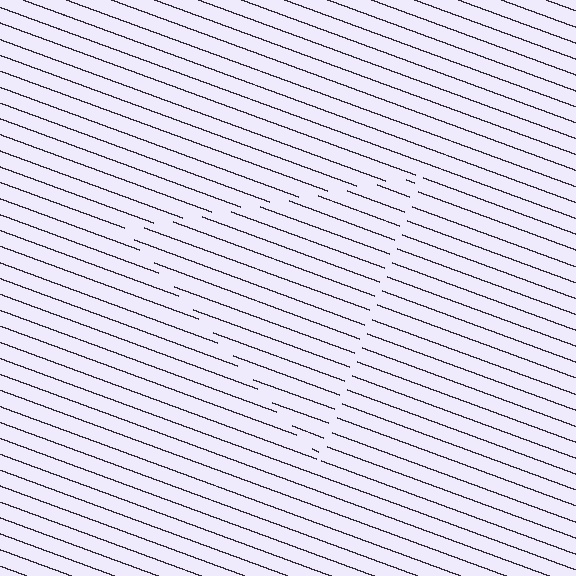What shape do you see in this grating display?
An illusory triangle. The interior of the shape contains the same grating, shifted by half a period — the contour is defined by the phase discontinuity where line-ends from the inner and outer gratings abut.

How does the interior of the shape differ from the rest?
The interior of the shape contains the same grating, shifted by half a period — the contour is defined by the phase discontinuity where line-ends from the inner and outer gratings abut.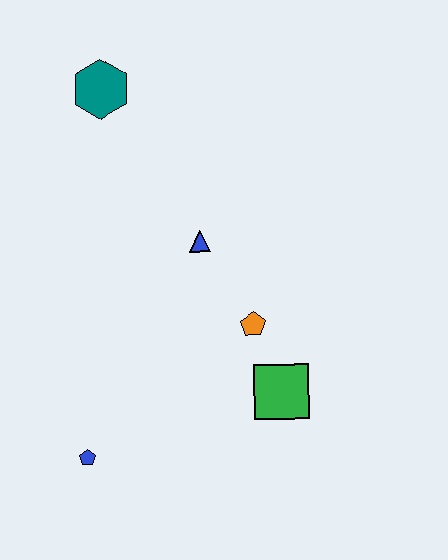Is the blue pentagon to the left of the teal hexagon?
Yes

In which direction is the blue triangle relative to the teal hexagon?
The blue triangle is below the teal hexagon.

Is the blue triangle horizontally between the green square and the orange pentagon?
No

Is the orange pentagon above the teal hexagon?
No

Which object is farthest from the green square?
The teal hexagon is farthest from the green square.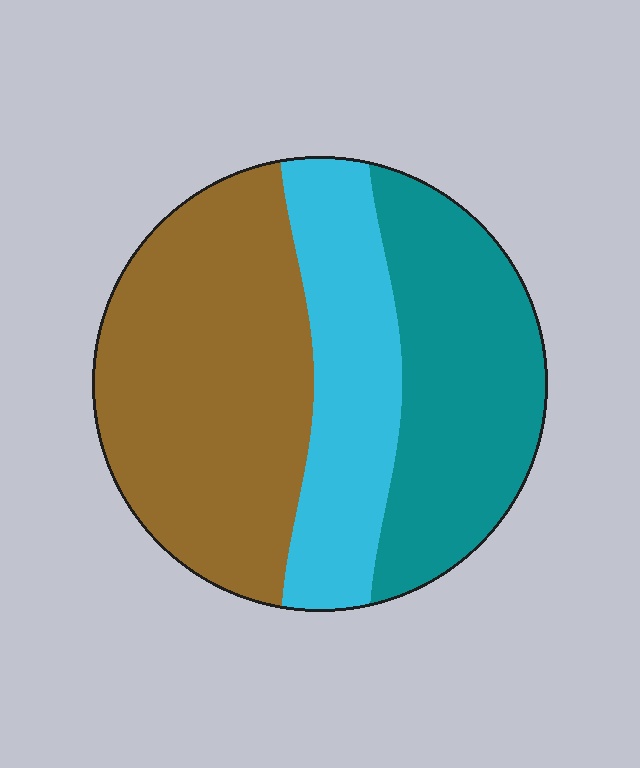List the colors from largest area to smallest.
From largest to smallest: brown, teal, cyan.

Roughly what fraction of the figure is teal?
Teal covers around 30% of the figure.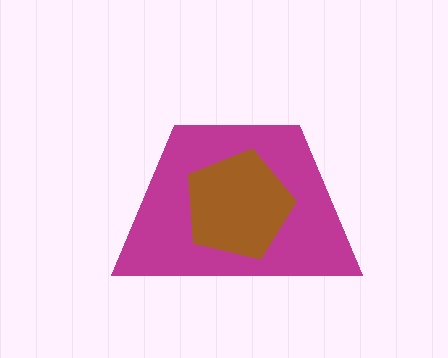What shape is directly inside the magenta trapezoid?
The brown pentagon.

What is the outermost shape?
The magenta trapezoid.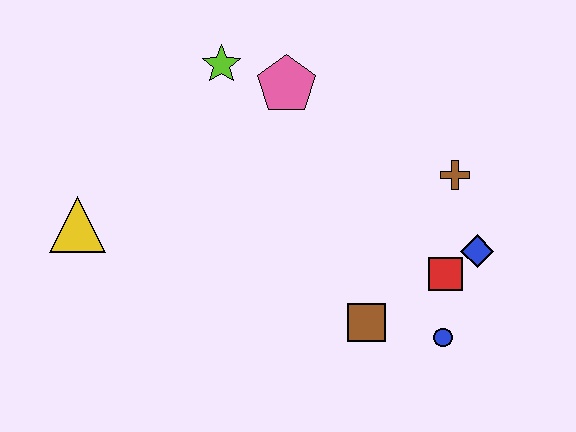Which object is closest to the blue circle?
The red square is closest to the blue circle.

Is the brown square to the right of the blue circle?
No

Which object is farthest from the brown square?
The yellow triangle is farthest from the brown square.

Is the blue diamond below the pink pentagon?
Yes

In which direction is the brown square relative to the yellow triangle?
The brown square is to the right of the yellow triangle.